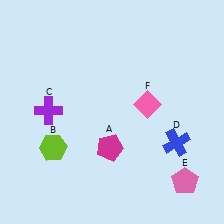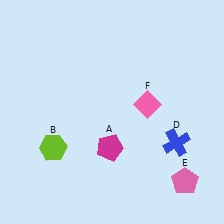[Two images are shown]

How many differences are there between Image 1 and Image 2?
There is 1 difference between the two images.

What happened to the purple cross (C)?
The purple cross (C) was removed in Image 2. It was in the top-left area of Image 1.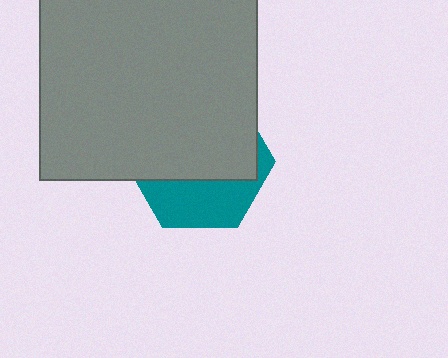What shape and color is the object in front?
The object in front is a gray square.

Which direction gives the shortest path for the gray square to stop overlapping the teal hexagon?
Moving up gives the shortest separation.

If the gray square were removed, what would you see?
You would see the complete teal hexagon.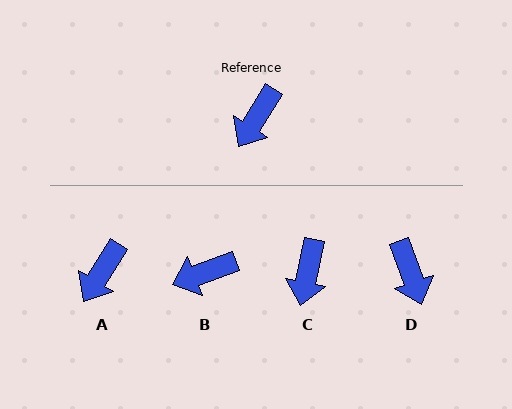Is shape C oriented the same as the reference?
No, it is off by about 21 degrees.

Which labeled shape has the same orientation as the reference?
A.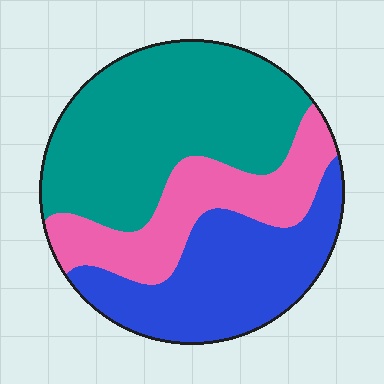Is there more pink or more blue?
Blue.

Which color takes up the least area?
Pink, at roughly 25%.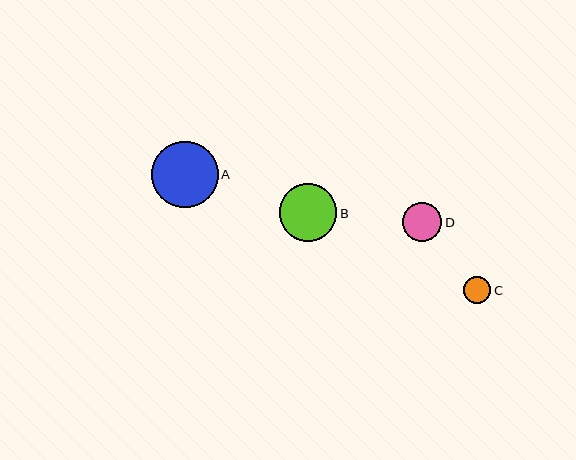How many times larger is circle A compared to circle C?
Circle A is approximately 2.5 times the size of circle C.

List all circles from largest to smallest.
From largest to smallest: A, B, D, C.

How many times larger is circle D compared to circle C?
Circle D is approximately 1.5 times the size of circle C.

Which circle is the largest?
Circle A is the largest with a size of approximately 66 pixels.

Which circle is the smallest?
Circle C is the smallest with a size of approximately 27 pixels.